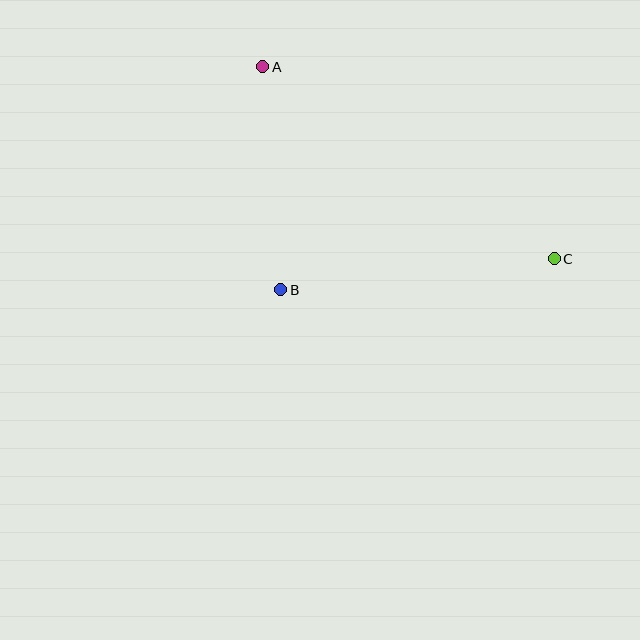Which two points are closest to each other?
Points A and B are closest to each other.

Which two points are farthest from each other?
Points A and C are farthest from each other.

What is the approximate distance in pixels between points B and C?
The distance between B and C is approximately 276 pixels.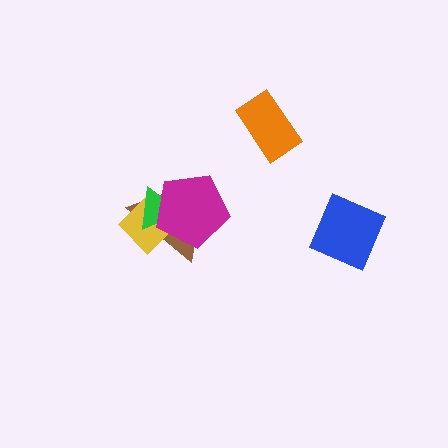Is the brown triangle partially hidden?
Yes, it is partially covered by another shape.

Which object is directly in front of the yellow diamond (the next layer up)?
The green triangle is directly in front of the yellow diamond.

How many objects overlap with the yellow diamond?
3 objects overlap with the yellow diamond.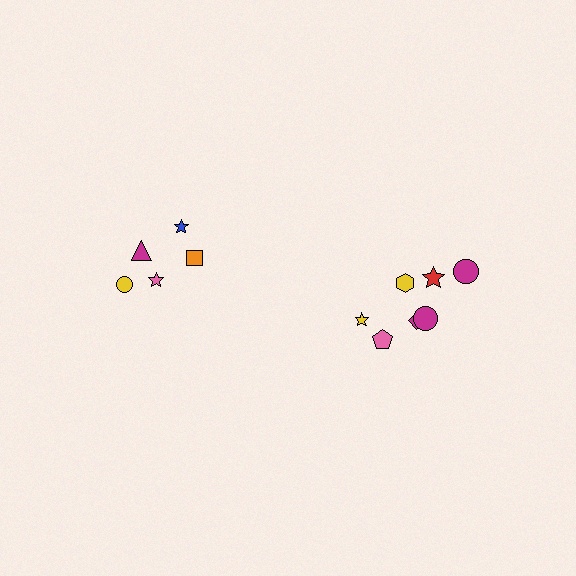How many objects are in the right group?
There are 7 objects.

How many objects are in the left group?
There are 5 objects.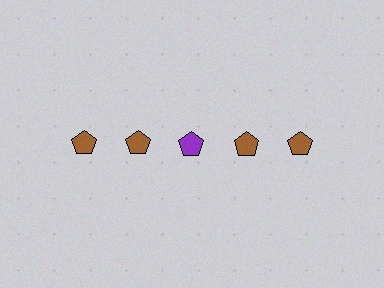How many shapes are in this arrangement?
There are 5 shapes arranged in a grid pattern.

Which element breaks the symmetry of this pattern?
The purple pentagon in the top row, center column breaks the symmetry. All other shapes are brown pentagons.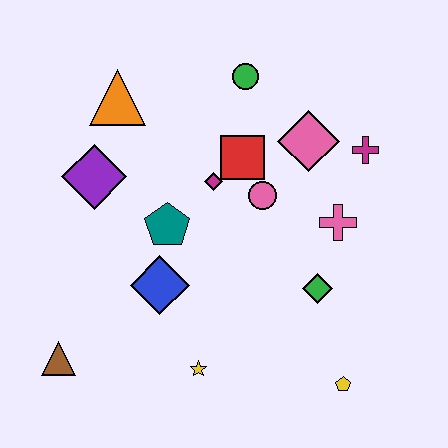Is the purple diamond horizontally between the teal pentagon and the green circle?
No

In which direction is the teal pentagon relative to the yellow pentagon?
The teal pentagon is to the left of the yellow pentagon.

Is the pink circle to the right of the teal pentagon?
Yes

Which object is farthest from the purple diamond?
The yellow pentagon is farthest from the purple diamond.